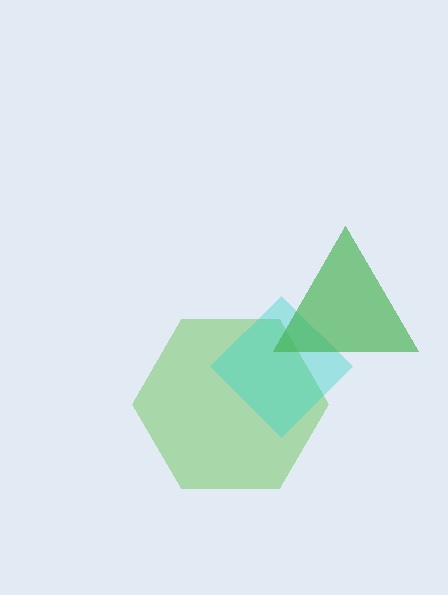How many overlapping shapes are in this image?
There are 3 overlapping shapes in the image.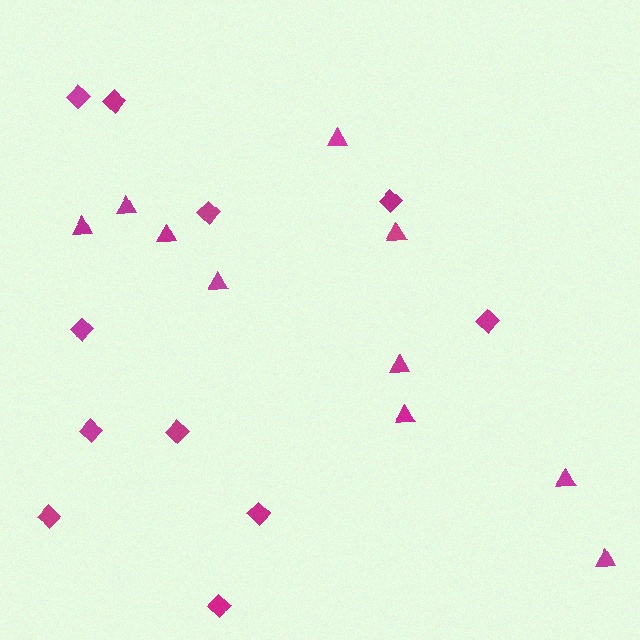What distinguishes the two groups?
There are 2 groups: one group of triangles (10) and one group of diamonds (11).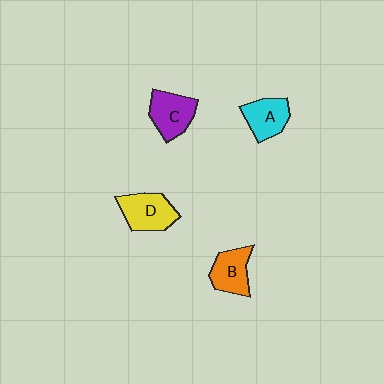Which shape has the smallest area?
Shape A (cyan).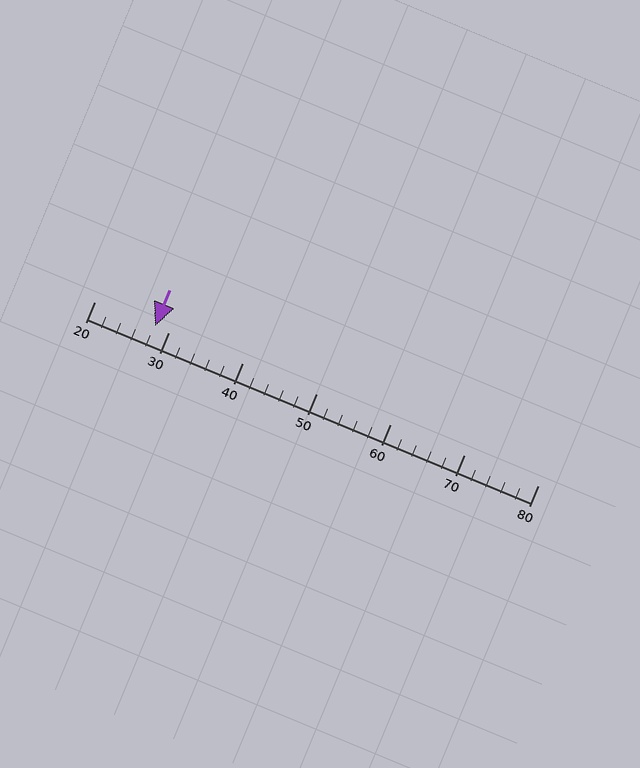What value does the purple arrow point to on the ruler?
The purple arrow points to approximately 28.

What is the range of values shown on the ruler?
The ruler shows values from 20 to 80.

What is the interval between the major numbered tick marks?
The major tick marks are spaced 10 units apart.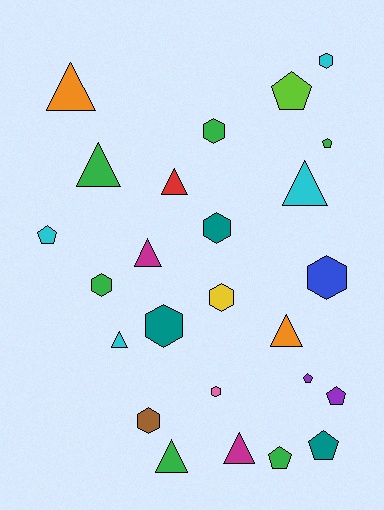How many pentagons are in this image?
There are 7 pentagons.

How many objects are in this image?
There are 25 objects.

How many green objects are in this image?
There are 6 green objects.